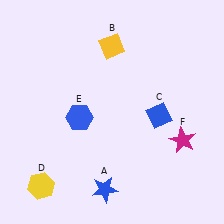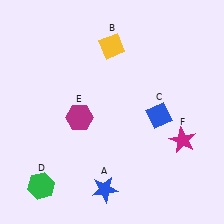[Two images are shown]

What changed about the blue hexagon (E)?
In Image 1, E is blue. In Image 2, it changed to magenta.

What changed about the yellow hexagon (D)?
In Image 1, D is yellow. In Image 2, it changed to green.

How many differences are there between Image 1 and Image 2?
There are 2 differences between the two images.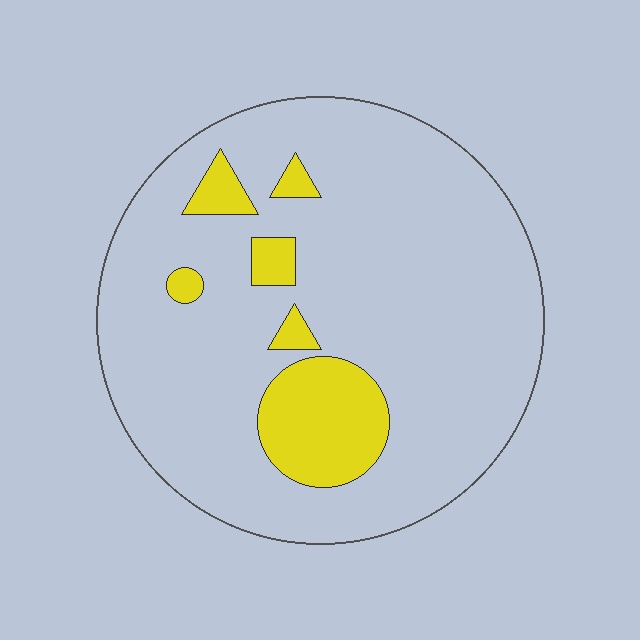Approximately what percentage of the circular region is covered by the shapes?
Approximately 15%.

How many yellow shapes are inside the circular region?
6.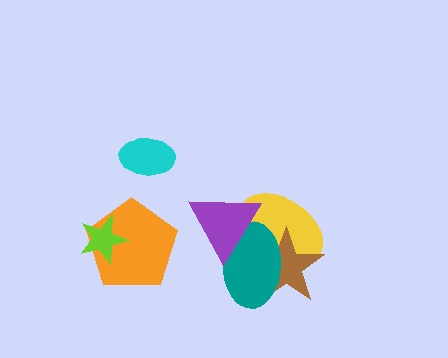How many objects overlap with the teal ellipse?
3 objects overlap with the teal ellipse.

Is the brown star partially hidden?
Yes, it is partially covered by another shape.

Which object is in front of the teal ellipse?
The purple triangle is in front of the teal ellipse.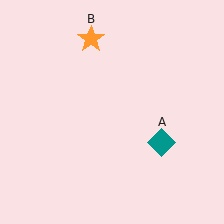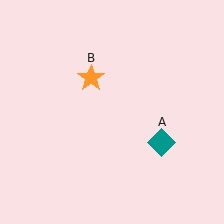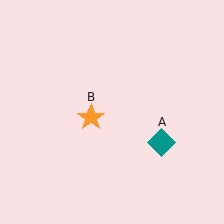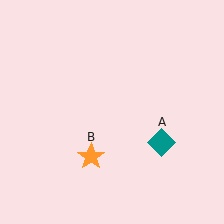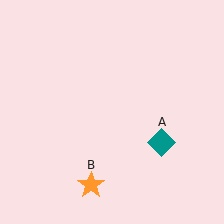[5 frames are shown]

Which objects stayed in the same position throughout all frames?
Teal diamond (object A) remained stationary.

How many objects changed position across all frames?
1 object changed position: orange star (object B).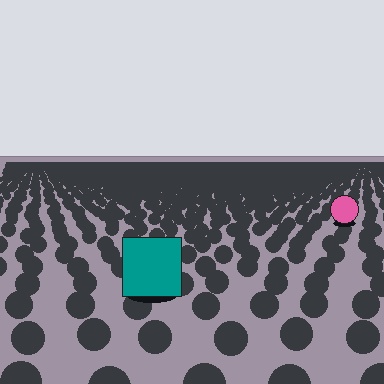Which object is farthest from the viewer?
The pink circle is farthest from the viewer. It appears smaller and the ground texture around it is denser.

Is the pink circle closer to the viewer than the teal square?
No. The teal square is closer — you can tell from the texture gradient: the ground texture is coarser near it.